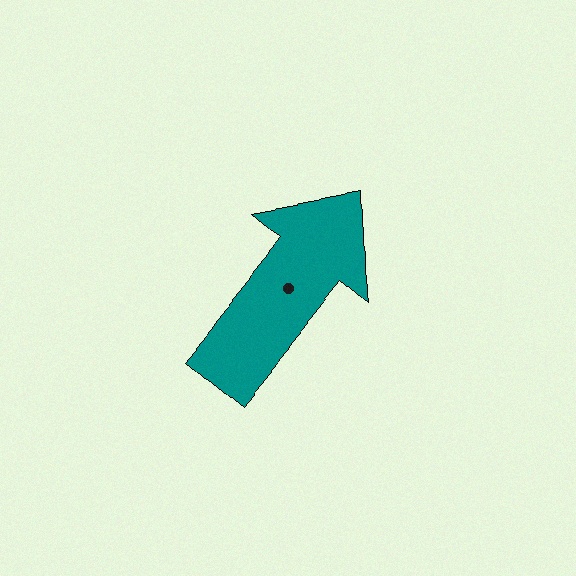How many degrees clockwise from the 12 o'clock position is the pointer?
Approximately 39 degrees.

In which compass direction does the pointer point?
Northeast.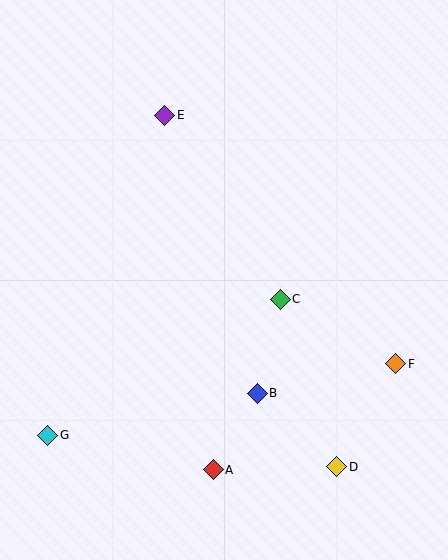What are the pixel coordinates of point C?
Point C is at (280, 299).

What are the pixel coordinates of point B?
Point B is at (257, 393).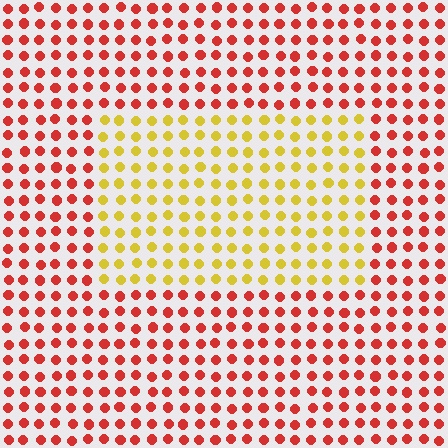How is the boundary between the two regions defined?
The boundary is defined purely by a slight shift in hue (about 54 degrees). Spacing, size, and orientation are identical on both sides.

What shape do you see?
I see a rectangle.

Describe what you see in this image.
The image is filled with small red elements in a uniform arrangement. A rectangle-shaped region is visible where the elements are tinted to a slightly different hue, forming a subtle color boundary.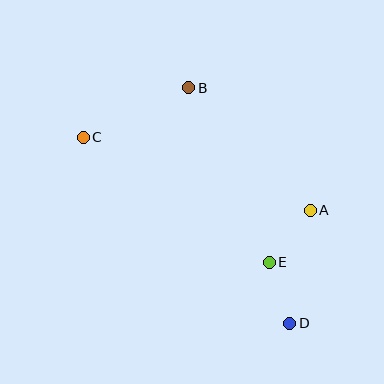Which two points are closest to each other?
Points D and E are closest to each other.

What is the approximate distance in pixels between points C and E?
The distance between C and E is approximately 224 pixels.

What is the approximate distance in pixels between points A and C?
The distance between A and C is approximately 238 pixels.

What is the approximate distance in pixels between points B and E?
The distance between B and E is approximately 192 pixels.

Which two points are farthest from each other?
Points C and D are farthest from each other.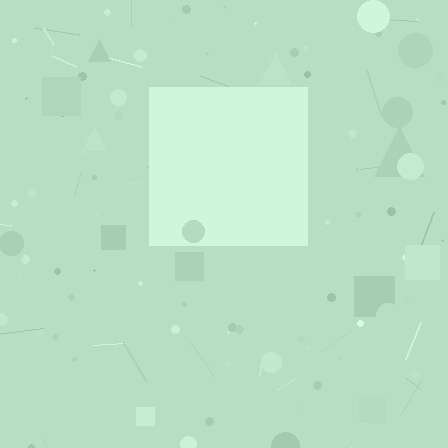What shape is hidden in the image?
A square is hidden in the image.